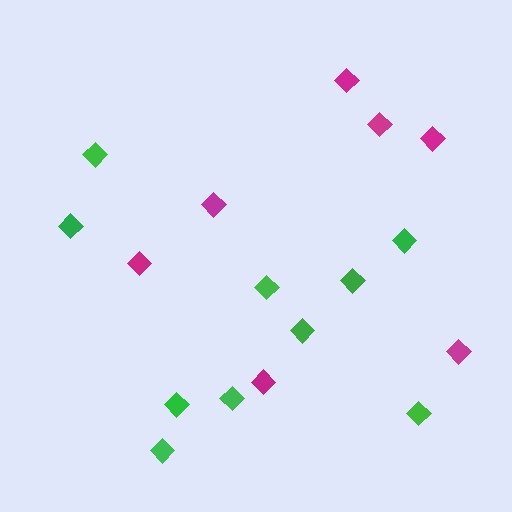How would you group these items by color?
There are 2 groups: one group of green diamonds (10) and one group of magenta diamonds (7).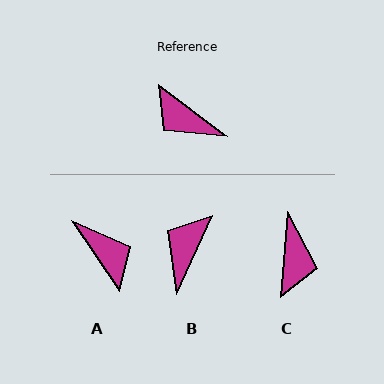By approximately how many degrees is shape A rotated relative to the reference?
Approximately 161 degrees counter-clockwise.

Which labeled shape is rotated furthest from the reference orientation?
A, about 161 degrees away.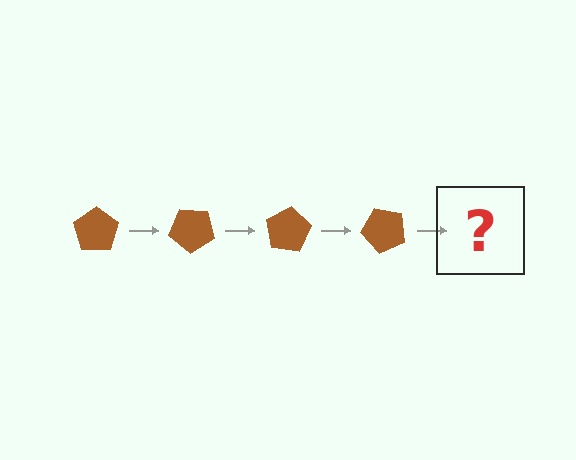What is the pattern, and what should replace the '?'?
The pattern is that the pentagon rotates 40 degrees each step. The '?' should be a brown pentagon rotated 160 degrees.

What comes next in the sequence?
The next element should be a brown pentagon rotated 160 degrees.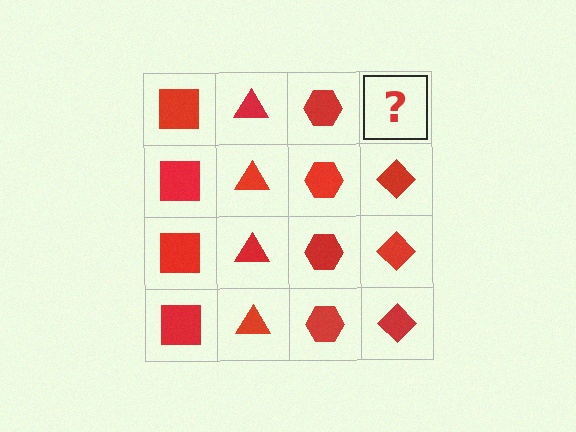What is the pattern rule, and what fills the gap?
The rule is that each column has a consistent shape. The gap should be filled with a red diamond.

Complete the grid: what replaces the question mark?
The question mark should be replaced with a red diamond.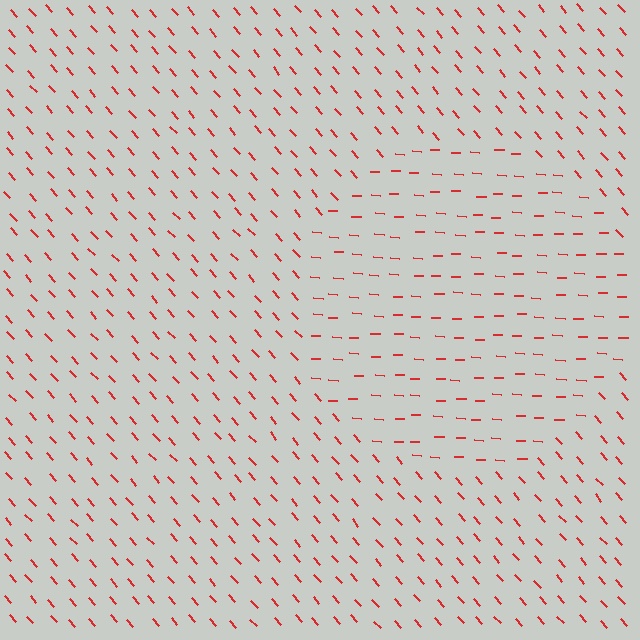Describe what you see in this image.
The image is filled with small red line segments. A circle region in the image has lines oriented differently from the surrounding lines, creating a visible texture boundary.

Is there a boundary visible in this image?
Yes, there is a texture boundary formed by a change in line orientation.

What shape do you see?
I see a circle.